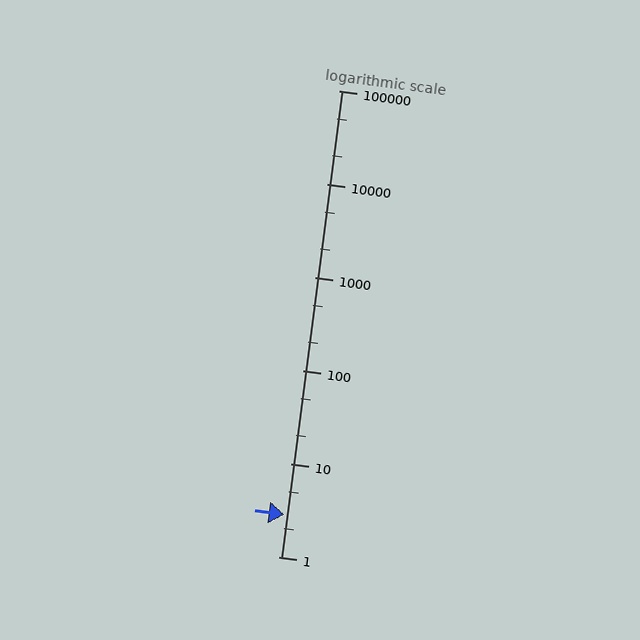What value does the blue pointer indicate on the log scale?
The pointer indicates approximately 2.8.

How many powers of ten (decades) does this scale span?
The scale spans 5 decades, from 1 to 100000.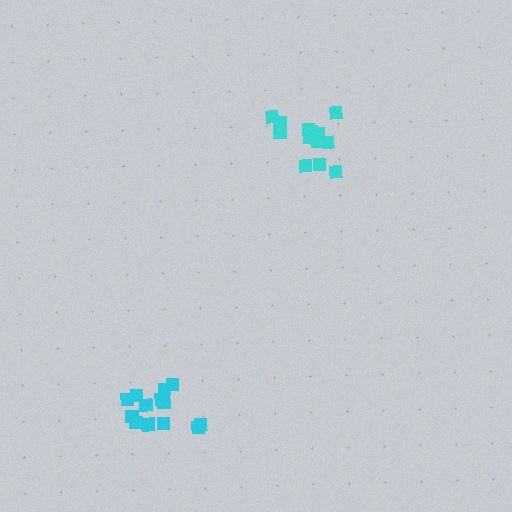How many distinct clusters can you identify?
There are 2 distinct clusters.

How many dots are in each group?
Group 1: 13 dots, Group 2: 13 dots (26 total).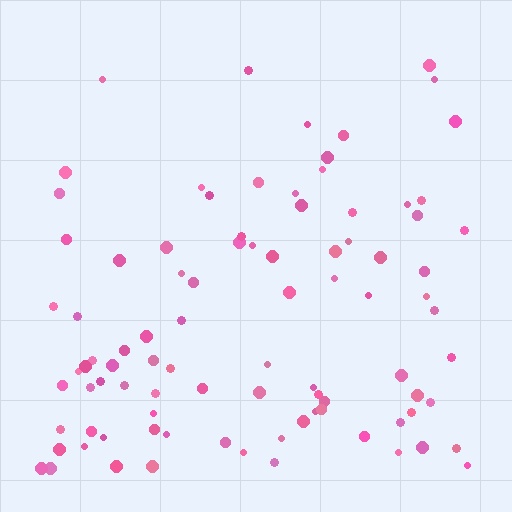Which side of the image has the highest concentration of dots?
The bottom.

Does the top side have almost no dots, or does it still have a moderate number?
Still a moderate number, just noticeably fewer than the bottom.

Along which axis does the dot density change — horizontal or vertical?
Vertical.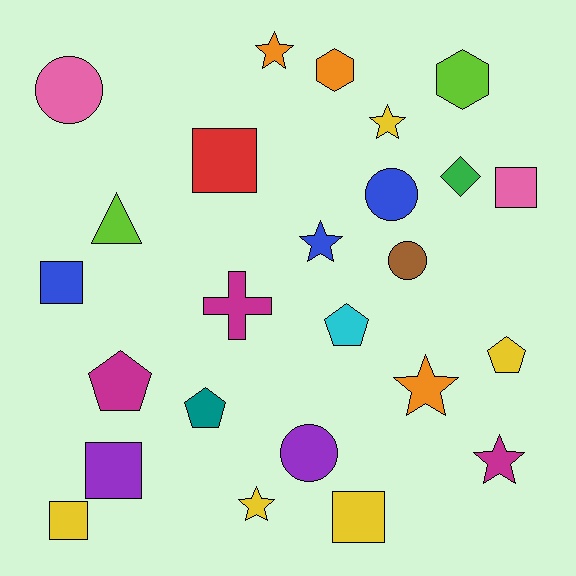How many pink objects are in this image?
There are 2 pink objects.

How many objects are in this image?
There are 25 objects.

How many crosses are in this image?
There is 1 cross.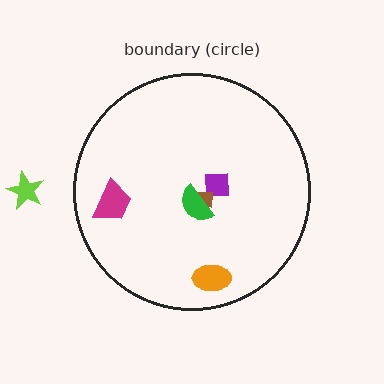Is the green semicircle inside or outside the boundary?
Inside.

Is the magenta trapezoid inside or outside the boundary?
Inside.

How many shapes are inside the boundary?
5 inside, 1 outside.